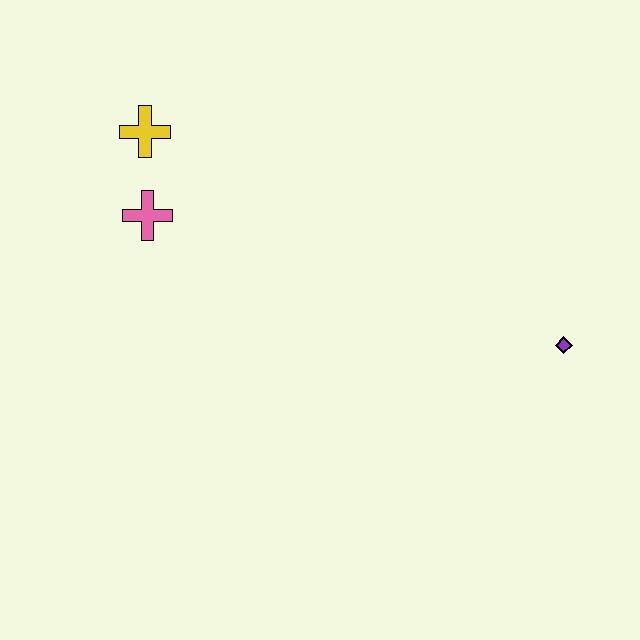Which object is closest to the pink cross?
The yellow cross is closest to the pink cross.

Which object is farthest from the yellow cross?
The purple diamond is farthest from the yellow cross.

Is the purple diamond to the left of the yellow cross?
No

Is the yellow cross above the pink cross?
Yes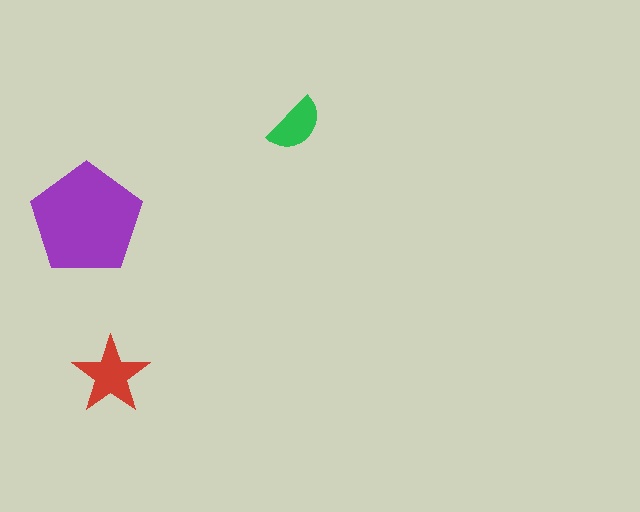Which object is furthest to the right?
The green semicircle is rightmost.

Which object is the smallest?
The green semicircle.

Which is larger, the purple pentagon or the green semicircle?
The purple pentagon.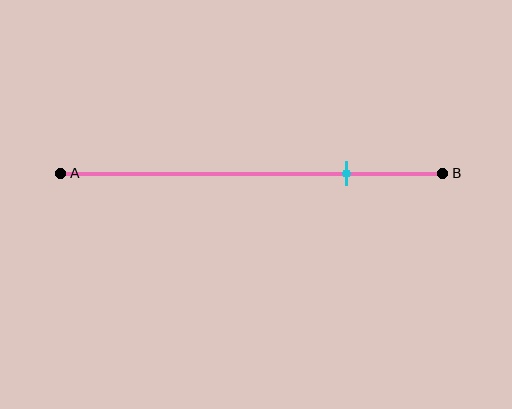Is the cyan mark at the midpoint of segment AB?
No, the mark is at about 75% from A, not at the 50% midpoint.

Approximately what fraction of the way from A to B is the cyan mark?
The cyan mark is approximately 75% of the way from A to B.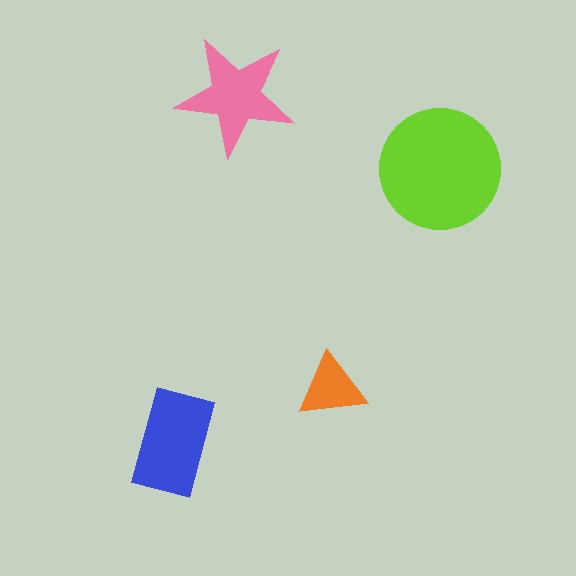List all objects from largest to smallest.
The lime circle, the blue rectangle, the pink star, the orange triangle.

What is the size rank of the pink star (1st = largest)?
3rd.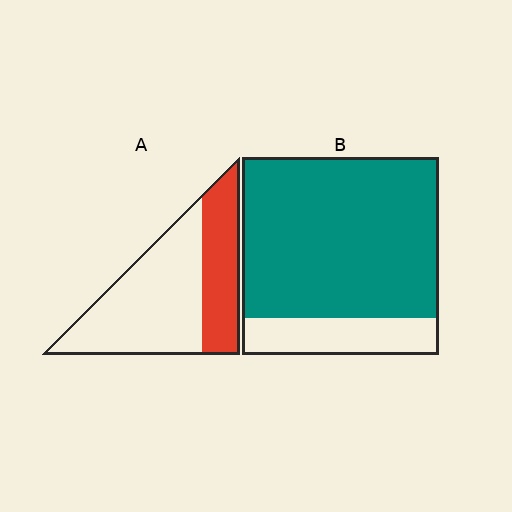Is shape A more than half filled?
No.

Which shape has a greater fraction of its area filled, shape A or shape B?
Shape B.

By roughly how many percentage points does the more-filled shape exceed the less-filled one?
By roughly 45 percentage points (B over A).